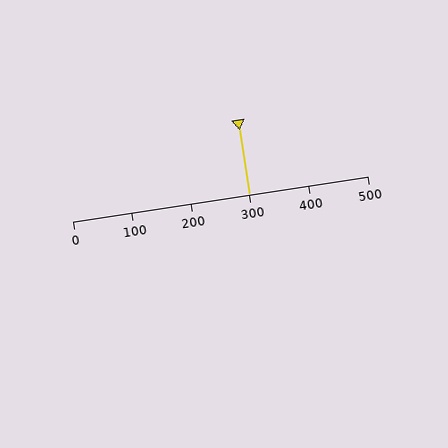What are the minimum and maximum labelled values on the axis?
The axis runs from 0 to 500.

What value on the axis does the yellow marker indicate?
The marker indicates approximately 300.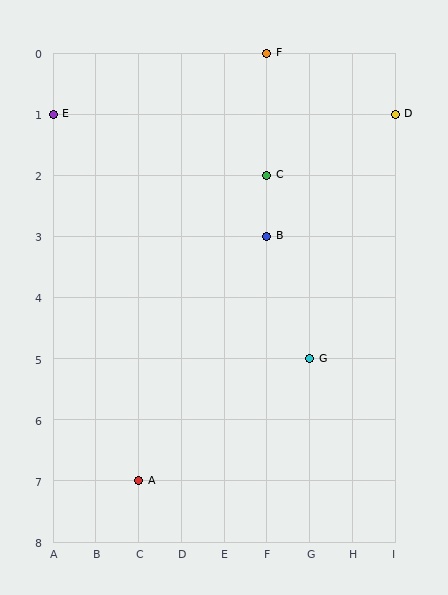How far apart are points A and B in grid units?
Points A and B are 3 columns and 4 rows apart (about 5.0 grid units diagonally).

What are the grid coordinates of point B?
Point B is at grid coordinates (F, 3).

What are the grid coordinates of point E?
Point E is at grid coordinates (A, 1).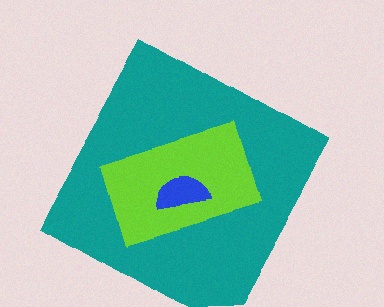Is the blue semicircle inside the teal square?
Yes.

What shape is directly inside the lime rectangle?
The blue semicircle.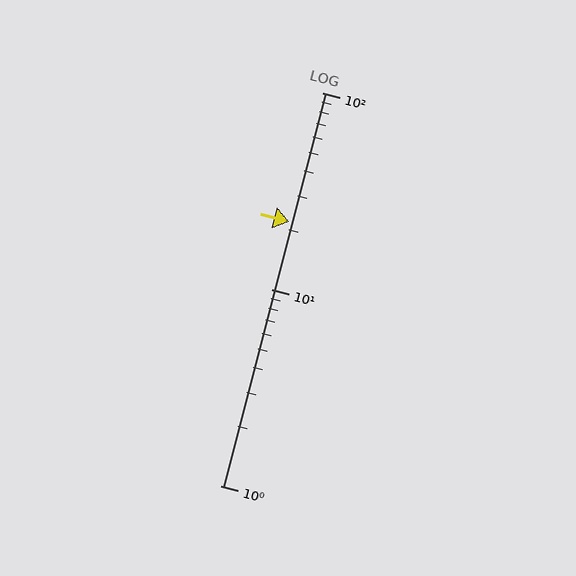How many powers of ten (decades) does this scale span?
The scale spans 2 decades, from 1 to 100.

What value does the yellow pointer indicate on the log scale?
The pointer indicates approximately 22.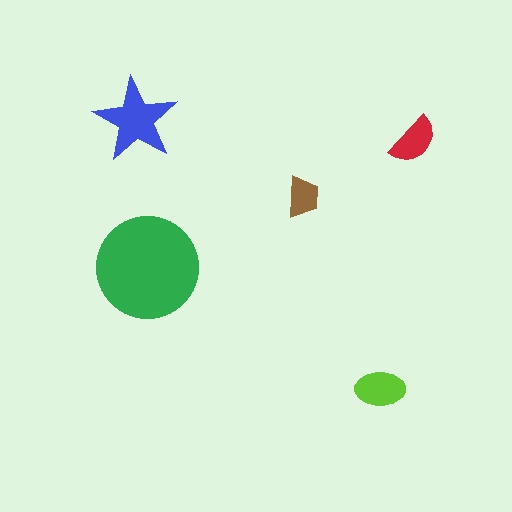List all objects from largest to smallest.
The green circle, the blue star, the lime ellipse, the red semicircle, the brown trapezoid.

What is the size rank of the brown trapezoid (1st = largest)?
5th.